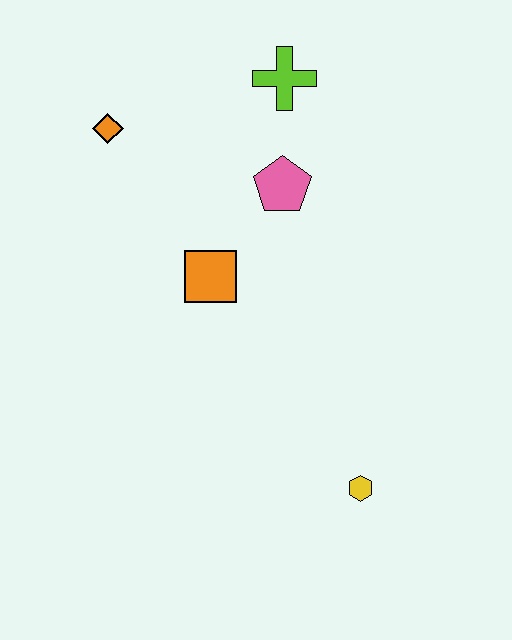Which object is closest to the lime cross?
The pink pentagon is closest to the lime cross.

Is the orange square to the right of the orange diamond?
Yes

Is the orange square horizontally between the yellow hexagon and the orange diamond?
Yes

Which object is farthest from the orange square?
The yellow hexagon is farthest from the orange square.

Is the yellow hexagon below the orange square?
Yes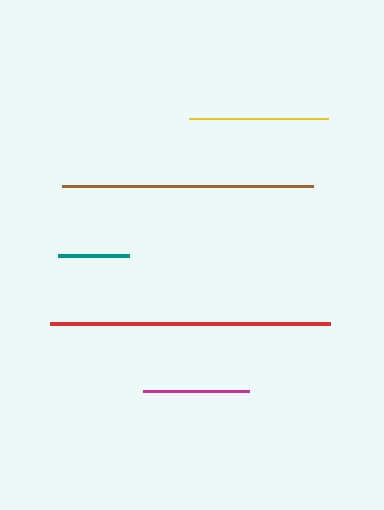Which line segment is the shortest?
The teal line is the shortest at approximately 71 pixels.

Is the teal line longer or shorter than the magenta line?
The magenta line is longer than the teal line.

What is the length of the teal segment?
The teal segment is approximately 71 pixels long.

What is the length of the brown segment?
The brown segment is approximately 250 pixels long.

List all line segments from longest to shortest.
From longest to shortest: red, brown, yellow, magenta, teal.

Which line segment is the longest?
The red line is the longest at approximately 280 pixels.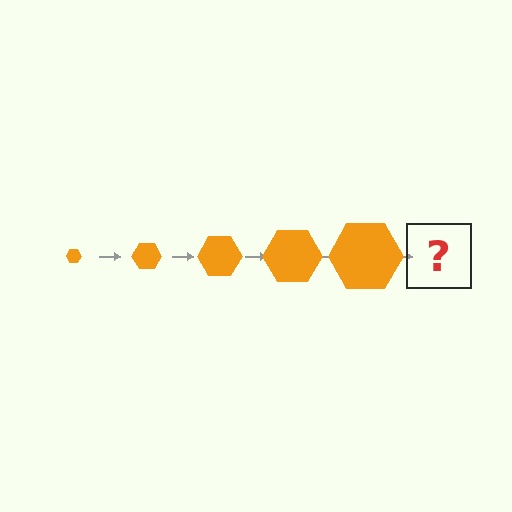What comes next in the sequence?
The next element should be an orange hexagon, larger than the previous one.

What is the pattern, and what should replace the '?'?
The pattern is that the hexagon gets progressively larger each step. The '?' should be an orange hexagon, larger than the previous one.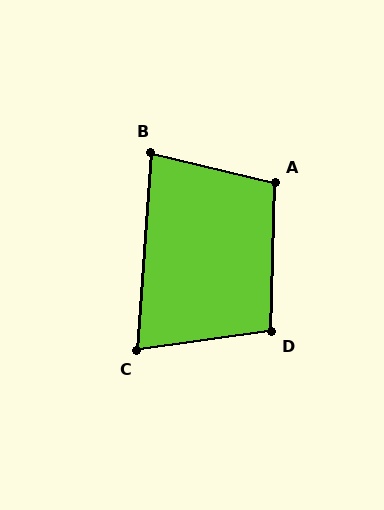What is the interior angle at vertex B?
Approximately 80 degrees (acute).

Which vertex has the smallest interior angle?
C, at approximately 78 degrees.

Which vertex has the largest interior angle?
A, at approximately 102 degrees.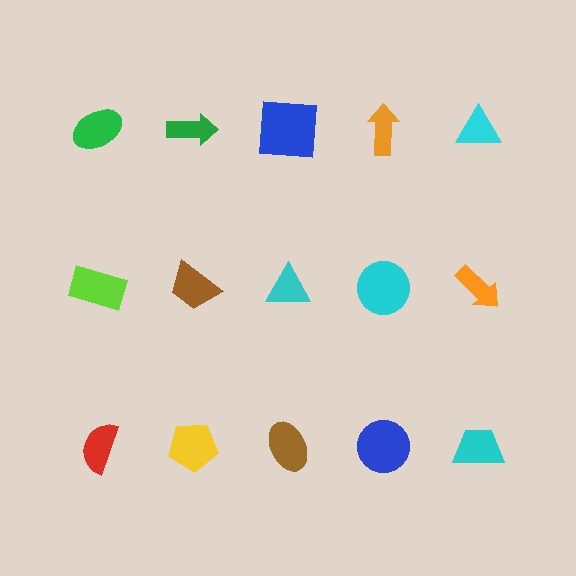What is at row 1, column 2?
A green arrow.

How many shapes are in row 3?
5 shapes.